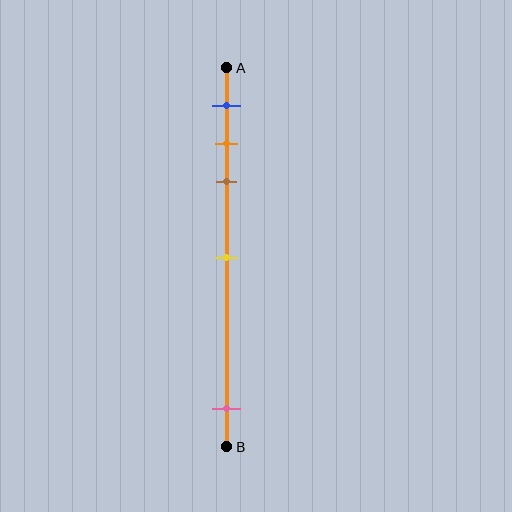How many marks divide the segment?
There are 5 marks dividing the segment.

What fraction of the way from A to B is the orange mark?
The orange mark is approximately 20% (0.2) of the way from A to B.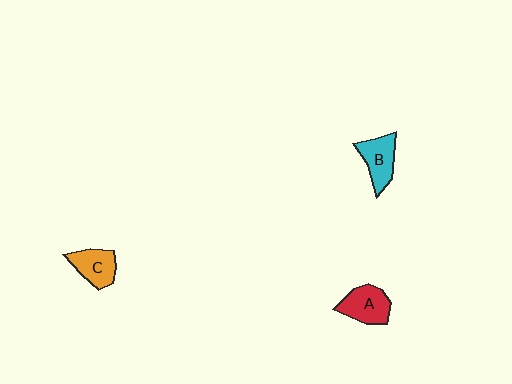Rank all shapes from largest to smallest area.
From largest to smallest: A (red), B (cyan), C (orange).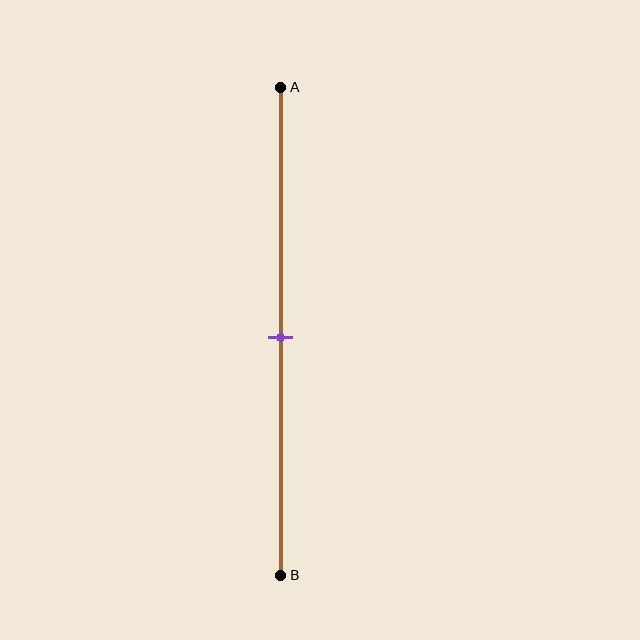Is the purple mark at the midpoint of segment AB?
Yes, the mark is approximately at the midpoint.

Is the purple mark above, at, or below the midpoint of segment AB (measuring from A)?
The purple mark is approximately at the midpoint of segment AB.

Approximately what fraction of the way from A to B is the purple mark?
The purple mark is approximately 50% of the way from A to B.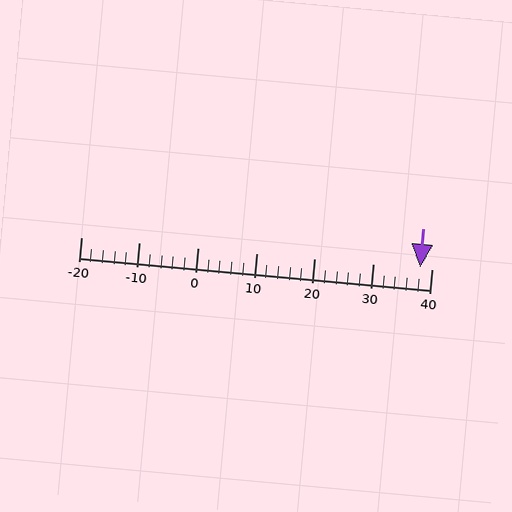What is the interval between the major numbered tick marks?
The major tick marks are spaced 10 units apart.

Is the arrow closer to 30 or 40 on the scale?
The arrow is closer to 40.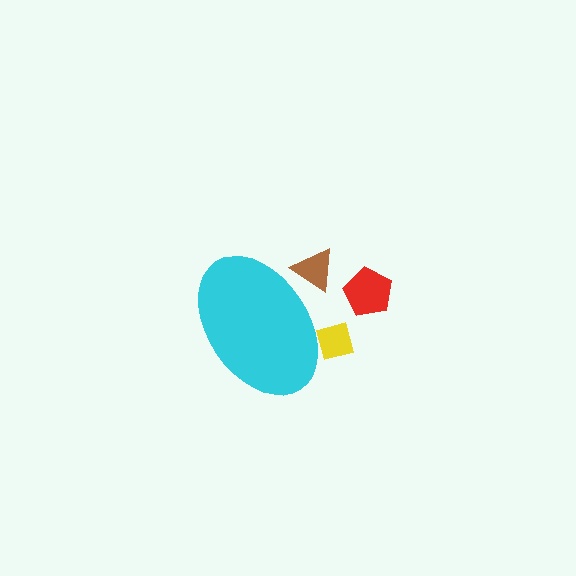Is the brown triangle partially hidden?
Yes, the brown triangle is partially hidden behind the cyan ellipse.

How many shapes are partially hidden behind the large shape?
2 shapes are partially hidden.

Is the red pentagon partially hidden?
No, the red pentagon is fully visible.